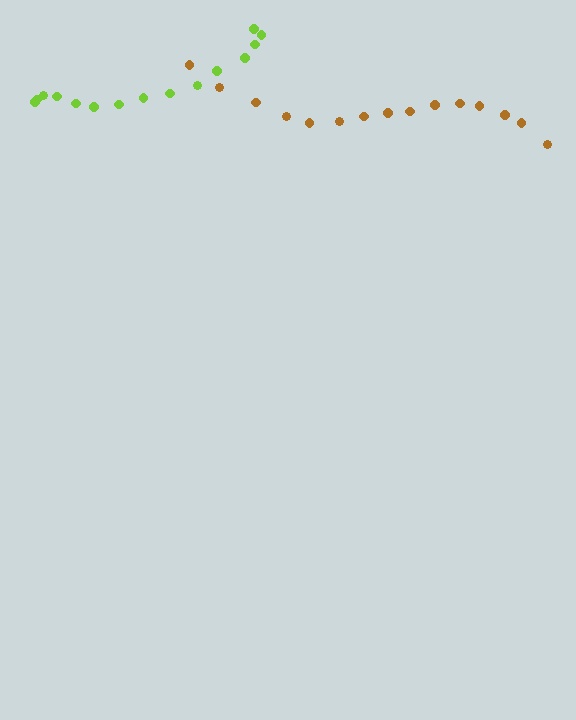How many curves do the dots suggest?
There are 2 distinct paths.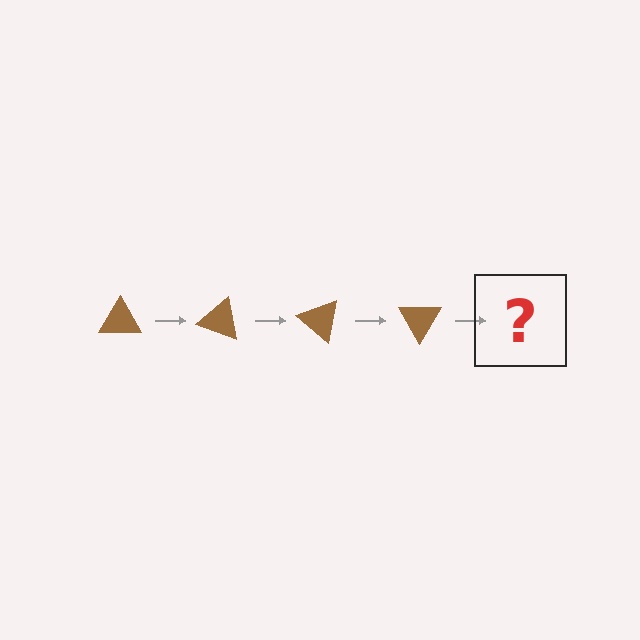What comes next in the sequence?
The next element should be a brown triangle rotated 80 degrees.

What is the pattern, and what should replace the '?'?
The pattern is that the triangle rotates 20 degrees each step. The '?' should be a brown triangle rotated 80 degrees.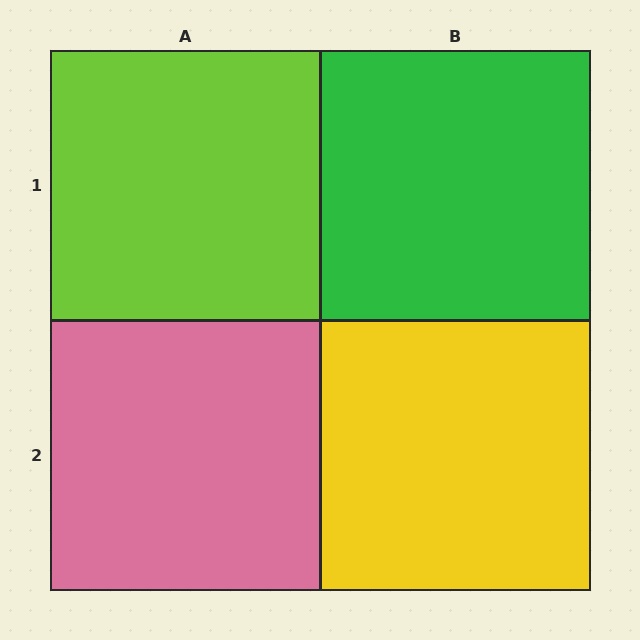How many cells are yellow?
1 cell is yellow.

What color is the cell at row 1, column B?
Green.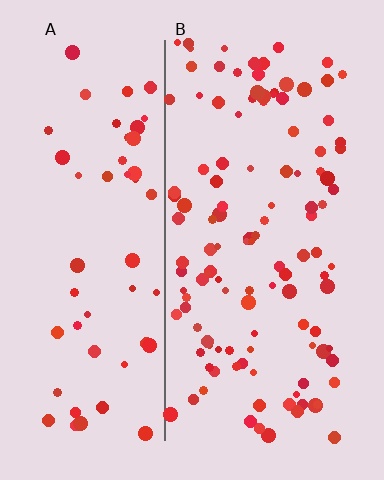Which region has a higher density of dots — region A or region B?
B (the right).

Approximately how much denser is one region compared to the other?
Approximately 2.2× — region B over region A.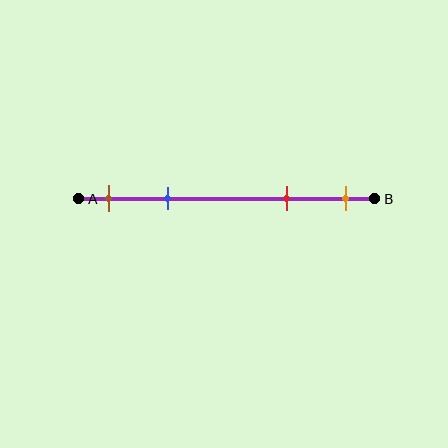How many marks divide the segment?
There are 4 marks dividing the segment.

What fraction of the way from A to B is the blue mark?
The blue mark is approximately 30% (0.3) of the way from A to B.